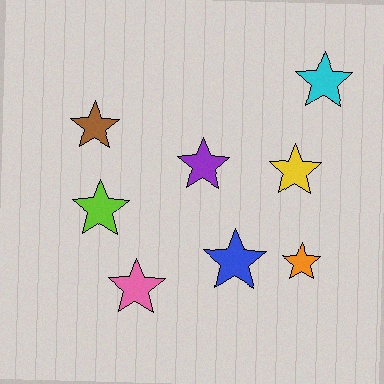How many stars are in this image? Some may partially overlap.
There are 8 stars.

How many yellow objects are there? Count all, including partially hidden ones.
There is 1 yellow object.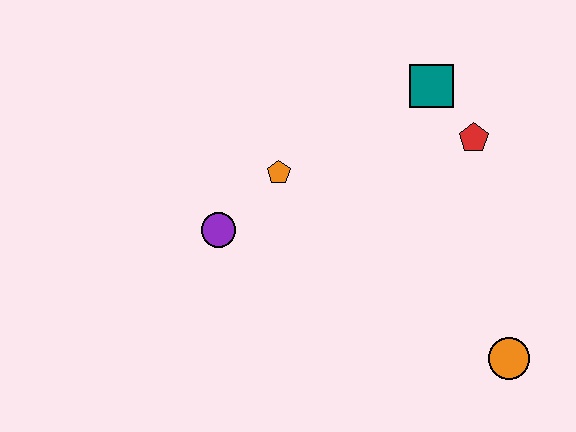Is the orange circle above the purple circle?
No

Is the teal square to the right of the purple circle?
Yes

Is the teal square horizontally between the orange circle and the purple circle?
Yes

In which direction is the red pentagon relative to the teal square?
The red pentagon is below the teal square.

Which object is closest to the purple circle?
The orange pentagon is closest to the purple circle.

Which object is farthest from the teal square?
The orange circle is farthest from the teal square.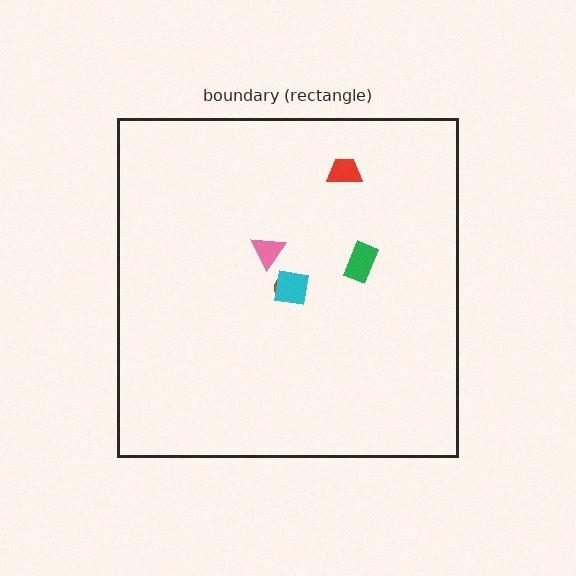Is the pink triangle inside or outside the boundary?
Inside.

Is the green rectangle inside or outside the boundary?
Inside.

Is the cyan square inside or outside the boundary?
Inside.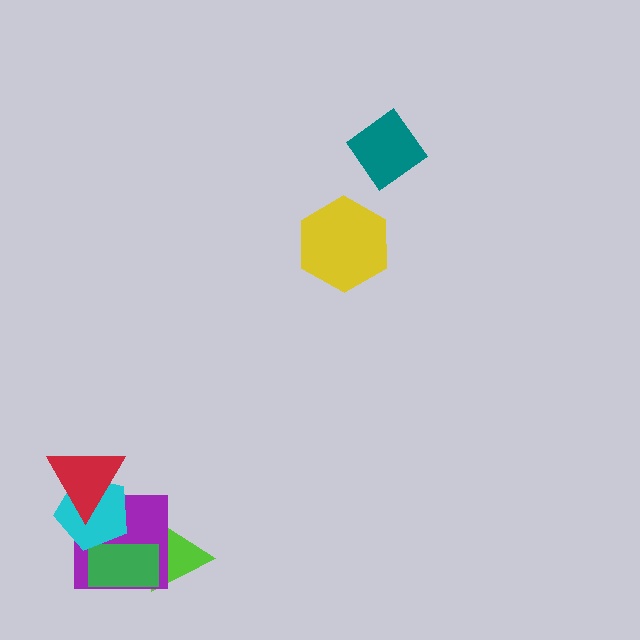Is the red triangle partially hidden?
No, no other shape covers it.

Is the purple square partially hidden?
Yes, it is partially covered by another shape.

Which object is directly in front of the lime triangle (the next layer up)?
The purple square is directly in front of the lime triangle.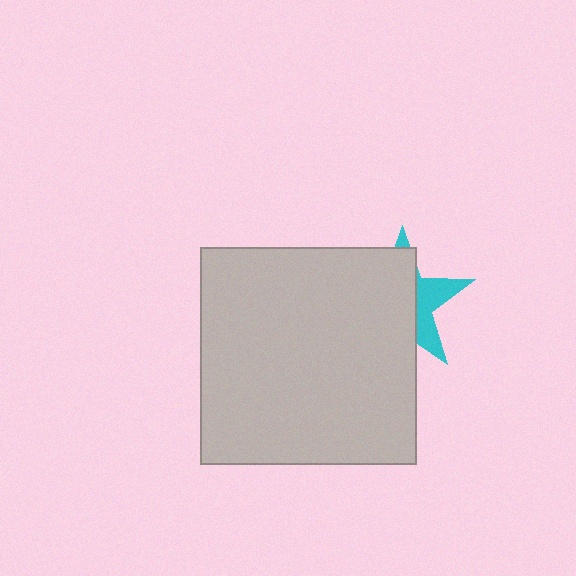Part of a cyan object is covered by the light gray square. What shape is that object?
It is a star.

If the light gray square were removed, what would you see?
You would see the complete cyan star.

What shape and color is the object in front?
The object in front is a light gray square.